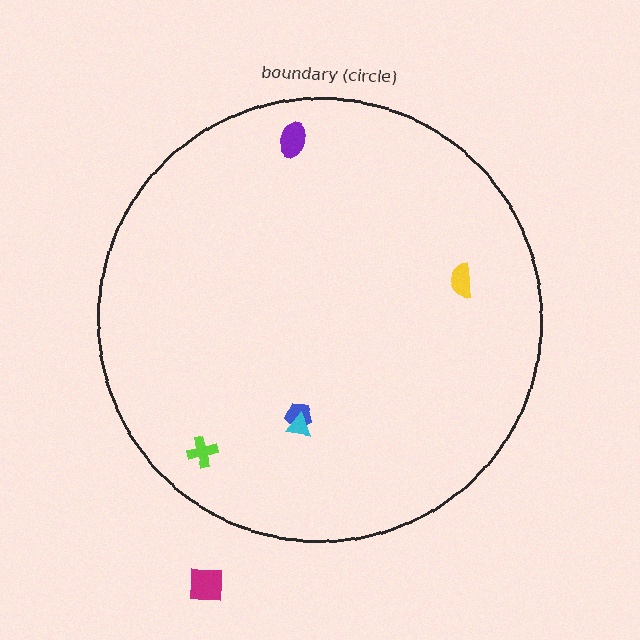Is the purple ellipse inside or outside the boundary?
Inside.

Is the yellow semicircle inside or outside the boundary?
Inside.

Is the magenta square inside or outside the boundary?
Outside.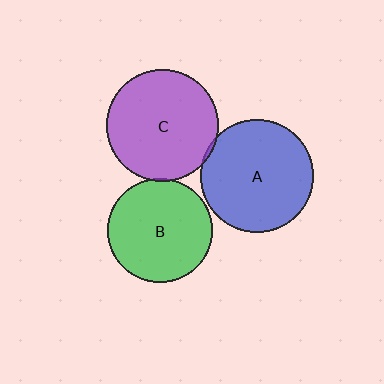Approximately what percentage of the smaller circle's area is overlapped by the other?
Approximately 5%.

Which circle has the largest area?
Circle A (blue).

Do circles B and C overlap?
Yes.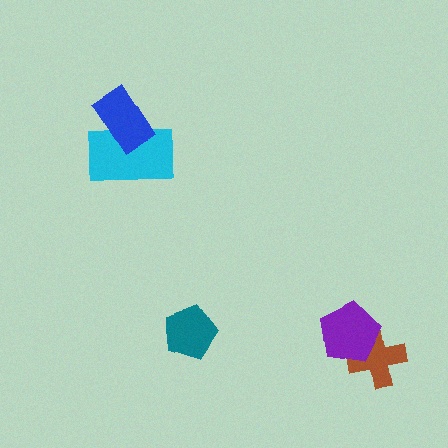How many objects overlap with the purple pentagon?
1 object overlaps with the purple pentagon.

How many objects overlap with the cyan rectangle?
1 object overlaps with the cyan rectangle.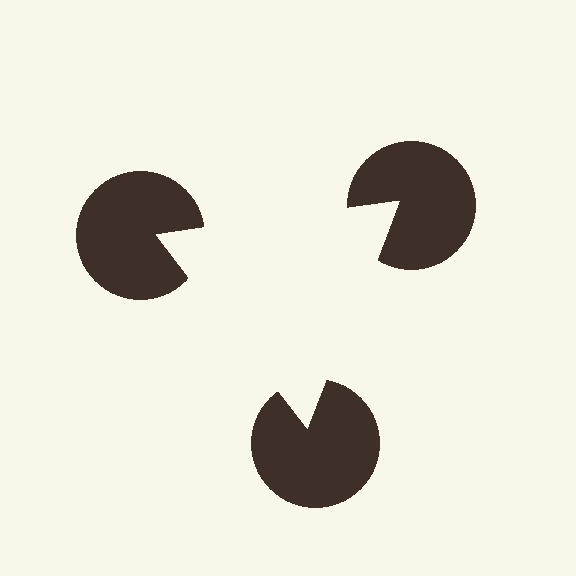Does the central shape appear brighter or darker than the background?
It typically appears slightly brighter than the background, even though no actual brightness change is drawn.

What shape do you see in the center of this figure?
An illusory triangle — its edges are inferred from the aligned wedge cuts in the pac-man discs, not physically drawn.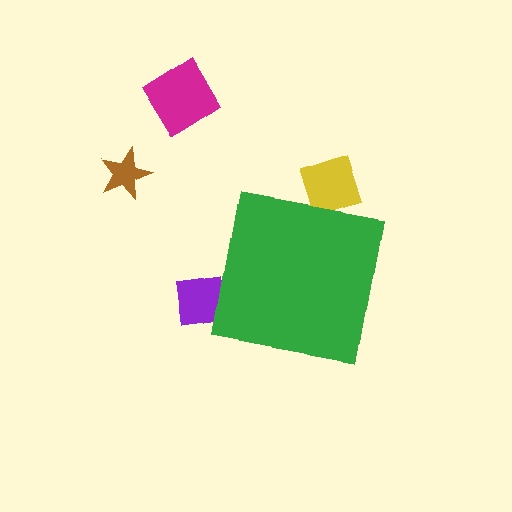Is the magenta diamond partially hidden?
No, the magenta diamond is fully visible.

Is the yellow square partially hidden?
Yes, the yellow square is partially hidden behind the green square.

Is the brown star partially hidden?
No, the brown star is fully visible.